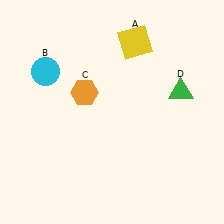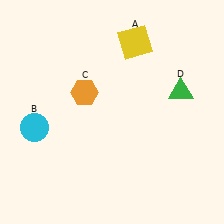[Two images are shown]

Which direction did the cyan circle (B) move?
The cyan circle (B) moved down.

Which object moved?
The cyan circle (B) moved down.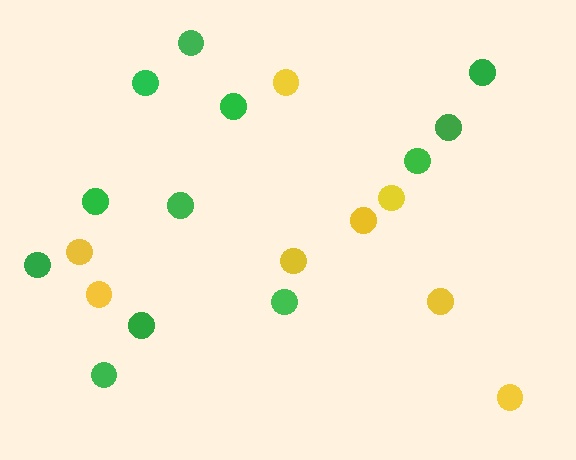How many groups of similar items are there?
There are 2 groups: one group of yellow circles (8) and one group of green circles (12).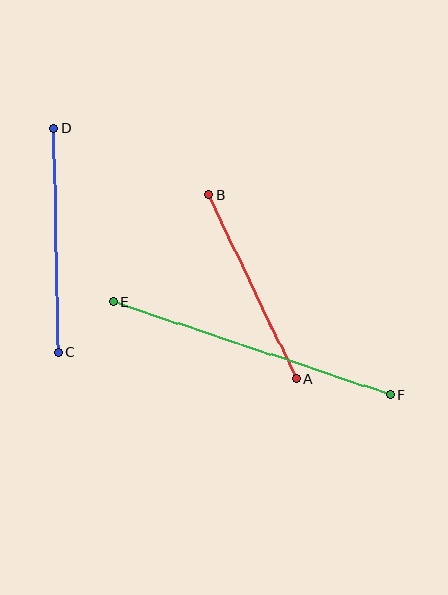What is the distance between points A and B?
The distance is approximately 204 pixels.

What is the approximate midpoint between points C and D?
The midpoint is at approximately (56, 240) pixels.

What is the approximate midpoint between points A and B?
The midpoint is at approximately (252, 287) pixels.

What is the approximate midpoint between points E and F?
The midpoint is at approximately (252, 349) pixels.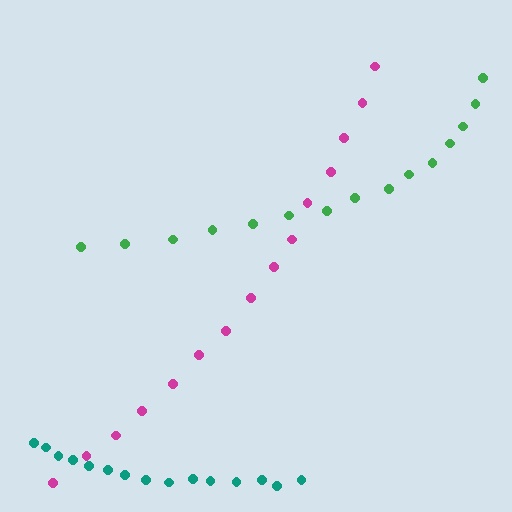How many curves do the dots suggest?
There are 3 distinct paths.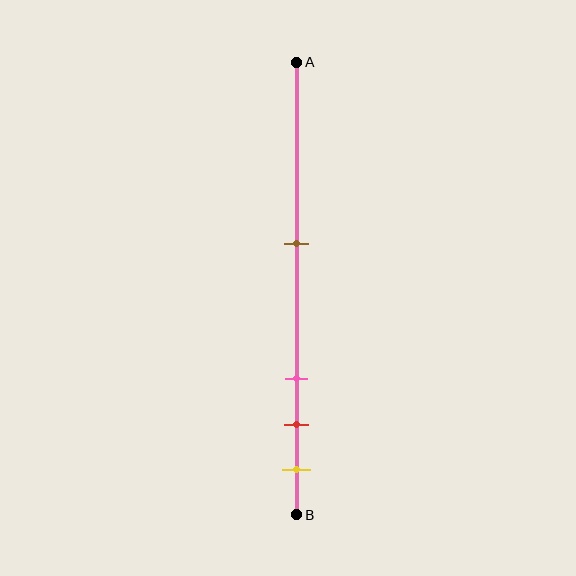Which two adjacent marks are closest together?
The red and yellow marks are the closest adjacent pair.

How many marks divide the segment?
There are 4 marks dividing the segment.